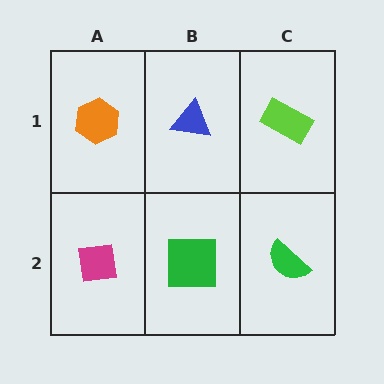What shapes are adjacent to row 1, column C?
A green semicircle (row 2, column C), a blue triangle (row 1, column B).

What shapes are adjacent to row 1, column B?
A green square (row 2, column B), an orange hexagon (row 1, column A), a lime rectangle (row 1, column C).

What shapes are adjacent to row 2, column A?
An orange hexagon (row 1, column A), a green square (row 2, column B).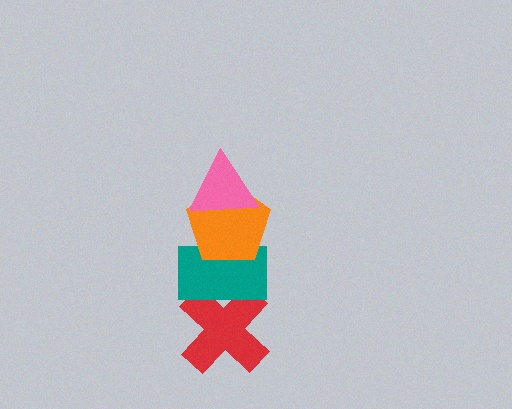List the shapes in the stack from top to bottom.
From top to bottom: the pink triangle, the orange pentagon, the teal rectangle, the red cross.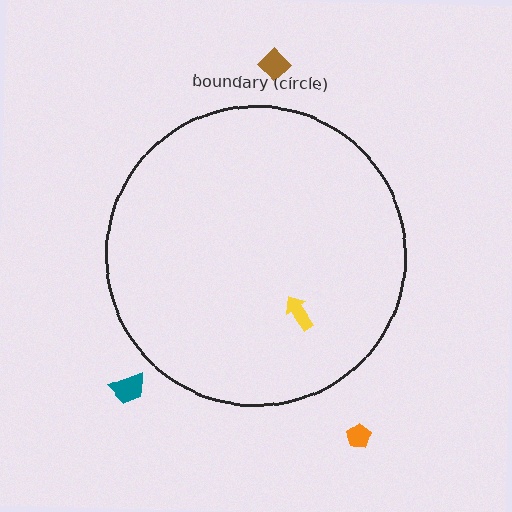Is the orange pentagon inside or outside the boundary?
Outside.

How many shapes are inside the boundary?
1 inside, 3 outside.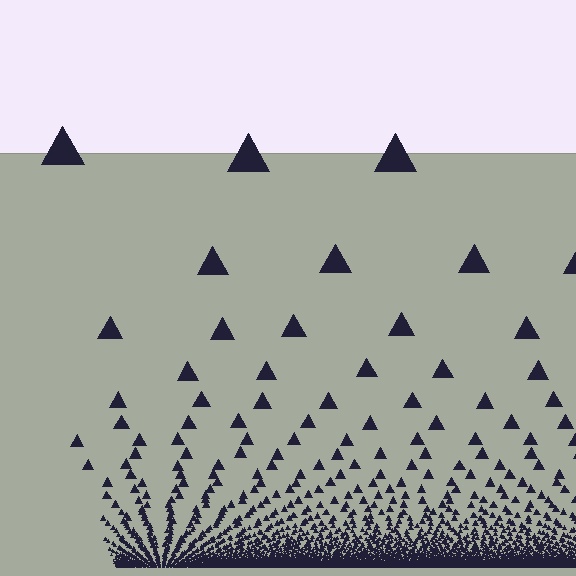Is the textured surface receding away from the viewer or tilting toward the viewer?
The surface appears to tilt toward the viewer. Texture elements get larger and sparser toward the top.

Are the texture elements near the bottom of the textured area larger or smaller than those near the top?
Smaller. The gradient is inverted — elements near the bottom are smaller and denser.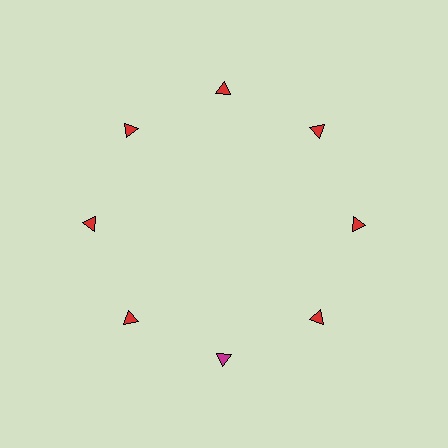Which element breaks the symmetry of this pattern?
The magenta triangle at roughly the 6 o'clock position breaks the symmetry. All other shapes are red triangles.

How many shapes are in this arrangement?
There are 8 shapes arranged in a ring pattern.